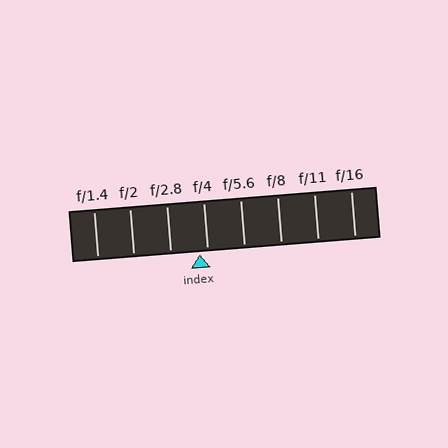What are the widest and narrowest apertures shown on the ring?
The widest aperture shown is f/1.4 and the narrowest is f/16.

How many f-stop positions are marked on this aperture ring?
There are 8 f-stop positions marked.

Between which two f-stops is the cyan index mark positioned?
The index mark is between f/2.8 and f/4.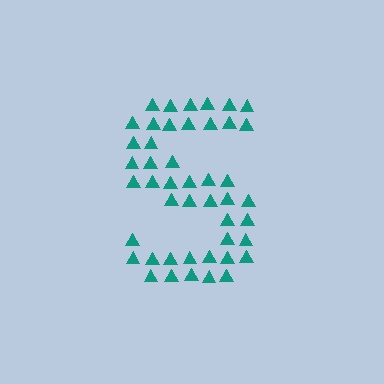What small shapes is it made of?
It is made of small triangles.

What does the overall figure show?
The overall figure shows the letter S.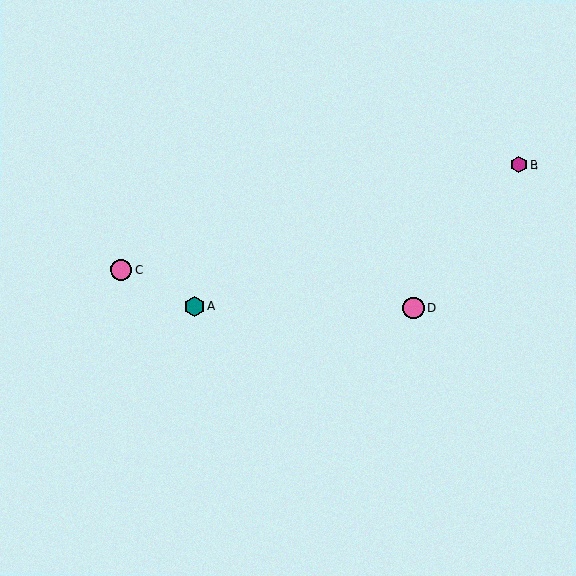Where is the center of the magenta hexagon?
The center of the magenta hexagon is at (519, 165).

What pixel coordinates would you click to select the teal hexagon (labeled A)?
Click at (194, 306) to select the teal hexagon A.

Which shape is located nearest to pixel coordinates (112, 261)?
The pink circle (labeled C) at (122, 270) is nearest to that location.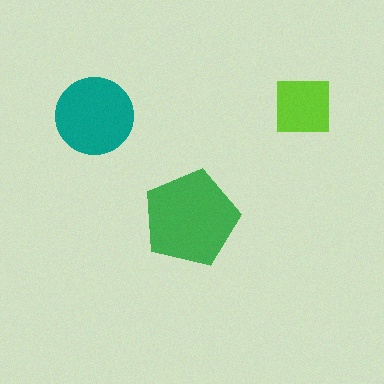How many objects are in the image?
There are 3 objects in the image.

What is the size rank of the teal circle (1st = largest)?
2nd.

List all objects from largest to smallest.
The green pentagon, the teal circle, the lime square.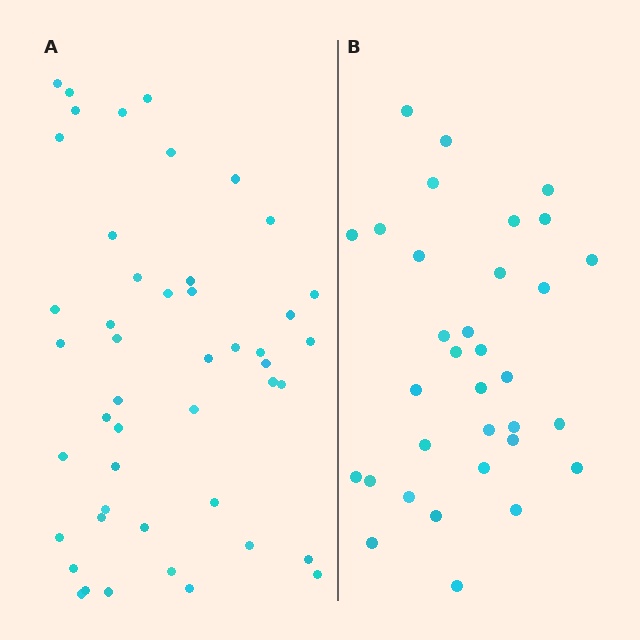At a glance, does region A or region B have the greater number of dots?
Region A (the left region) has more dots.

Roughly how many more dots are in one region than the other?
Region A has approximately 15 more dots than region B.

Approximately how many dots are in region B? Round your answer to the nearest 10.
About 30 dots. (The exact count is 33, which rounds to 30.)